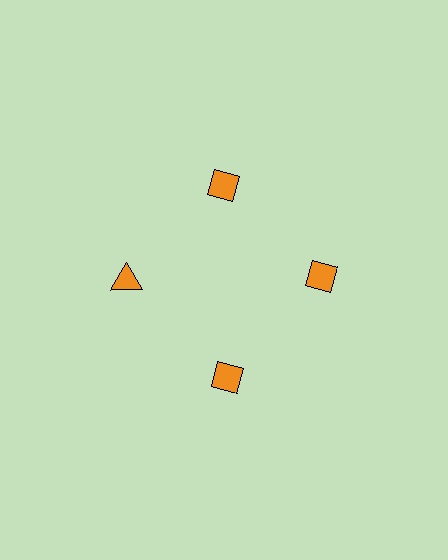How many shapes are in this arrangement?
There are 4 shapes arranged in a ring pattern.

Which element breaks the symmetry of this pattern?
The orange triangle at roughly the 9 o'clock position breaks the symmetry. All other shapes are orange diamonds.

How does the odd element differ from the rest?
It has a different shape: triangle instead of diamond.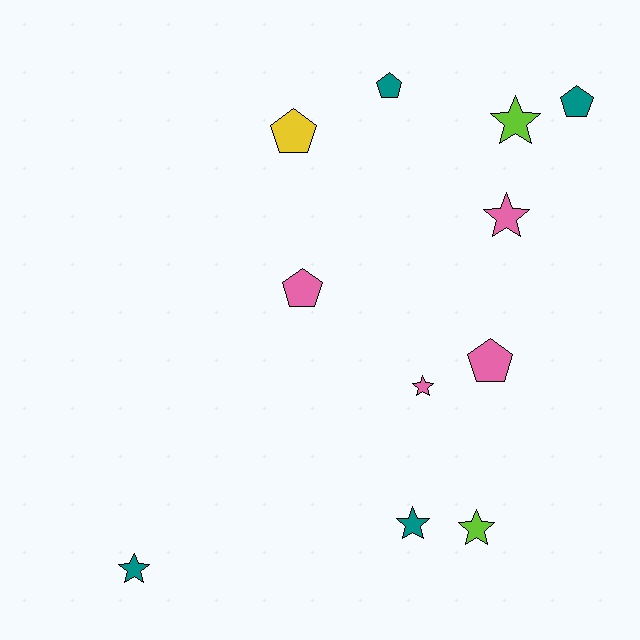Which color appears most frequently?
Pink, with 4 objects.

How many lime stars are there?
There are 2 lime stars.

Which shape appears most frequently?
Star, with 6 objects.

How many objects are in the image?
There are 11 objects.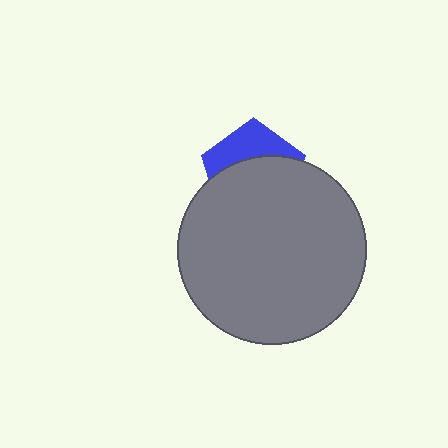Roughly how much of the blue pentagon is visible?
A small part of it is visible (roughly 36%).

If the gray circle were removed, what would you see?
You would see the complete blue pentagon.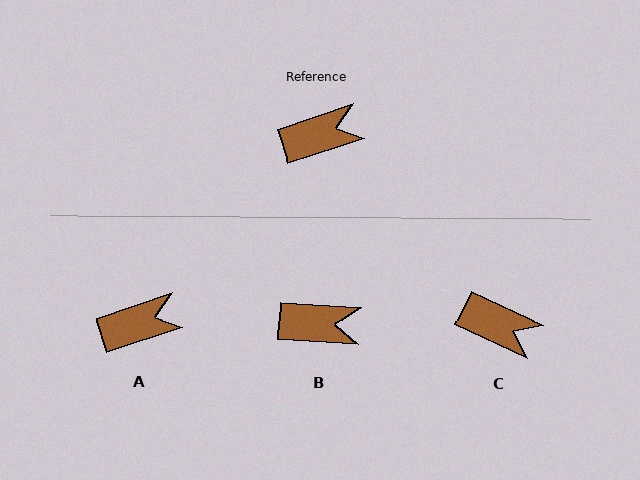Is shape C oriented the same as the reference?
No, it is off by about 43 degrees.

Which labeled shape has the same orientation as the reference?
A.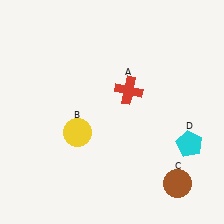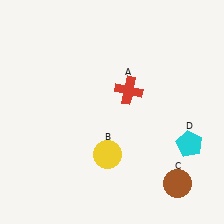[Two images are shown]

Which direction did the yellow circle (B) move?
The yellow circle (B) moved right.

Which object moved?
The yellow circle (B) moved right.